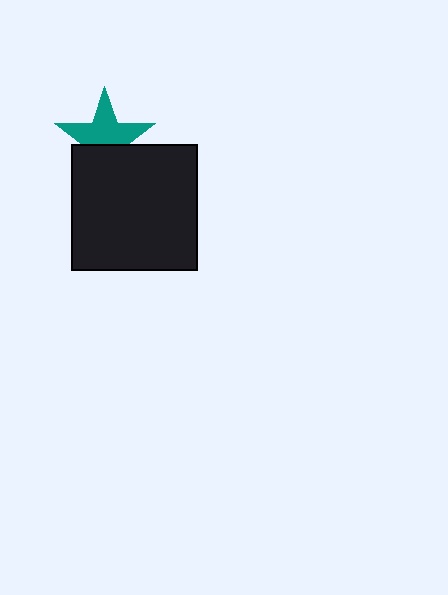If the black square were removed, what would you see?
You would see the complete teal star.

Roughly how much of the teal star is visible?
About half of it is visible (roughly 59%).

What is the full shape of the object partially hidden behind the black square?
The partially hidden object is a teal star.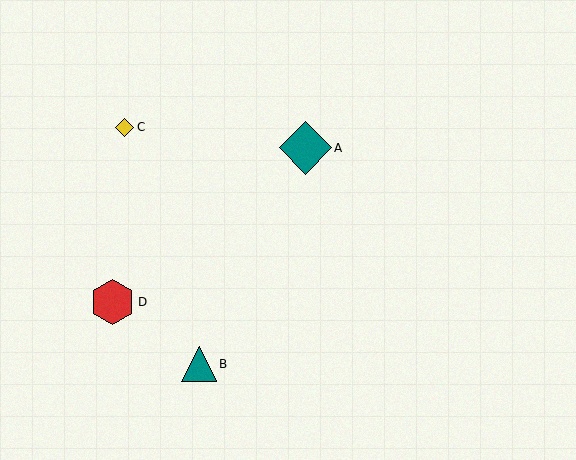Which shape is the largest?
The teal diamond (labeled A) is the largest.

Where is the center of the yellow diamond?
The center of the yellow diamond is at (125, 127).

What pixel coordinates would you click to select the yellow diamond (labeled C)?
Click at (125, 127) to select the yellow diamond C.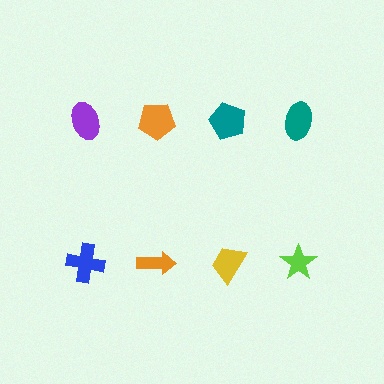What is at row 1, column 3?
A teal pentagon.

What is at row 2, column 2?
An orange arrow.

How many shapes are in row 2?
4 shapes.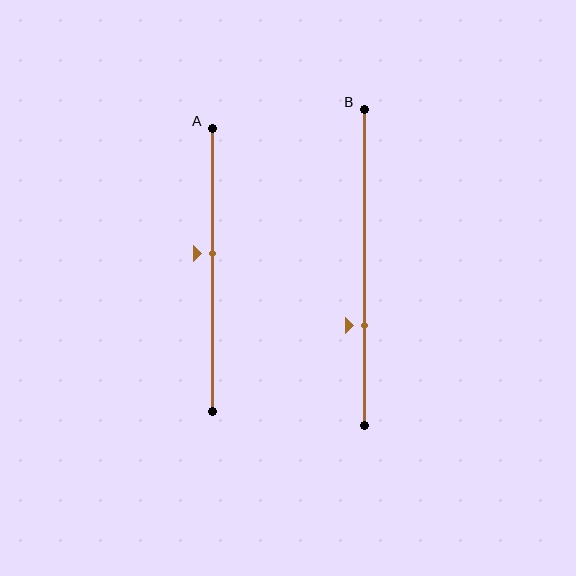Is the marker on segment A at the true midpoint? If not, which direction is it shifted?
No, the marker on segment A is shifted upward by about 6% of the segment length.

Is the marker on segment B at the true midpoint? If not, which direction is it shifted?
No, the marker on segment B is shifted downward by about 18% of the segment length.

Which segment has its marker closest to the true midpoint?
Segment A has its marker closest to the true midpoint.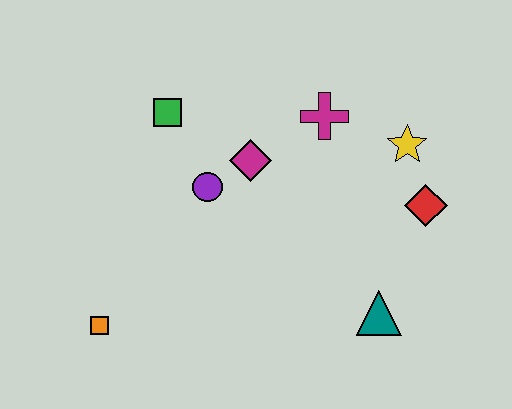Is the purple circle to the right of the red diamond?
No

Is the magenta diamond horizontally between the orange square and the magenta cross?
Yes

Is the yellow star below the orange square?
No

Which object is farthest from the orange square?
The yellow star is farthest from the orange square.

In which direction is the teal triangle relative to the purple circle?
The teal triangle is to the right of the purple circle.